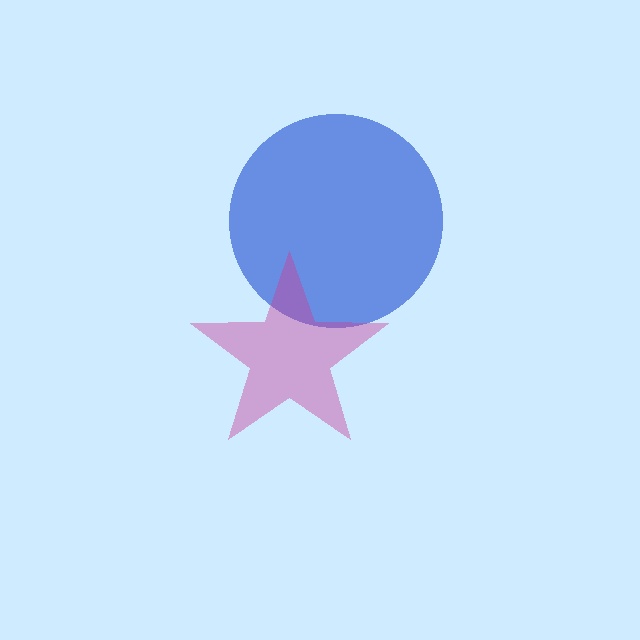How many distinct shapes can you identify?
There are 2 distinct shapes: a blue circle, a magenta star.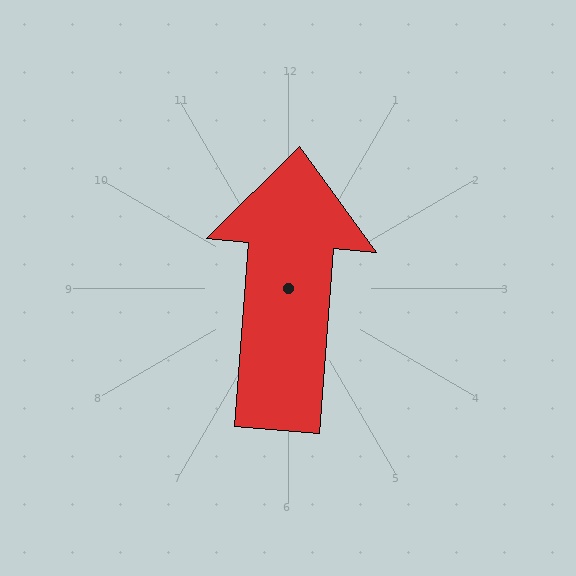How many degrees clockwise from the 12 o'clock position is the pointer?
Approximately 5 degrees.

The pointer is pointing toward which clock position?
Roughly 12 o'clock.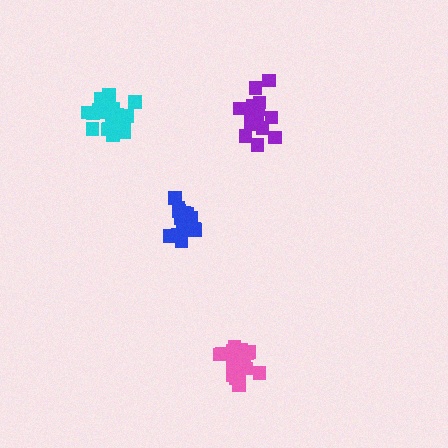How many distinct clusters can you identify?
There are 4 distinct clusters.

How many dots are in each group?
Group 1: 15 dots, Group 2: 16 dots, Group 3: 21 dots, Group 4: 18 dots (70 total).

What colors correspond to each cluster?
The clusters are colored: purple, blue, cyan, pink.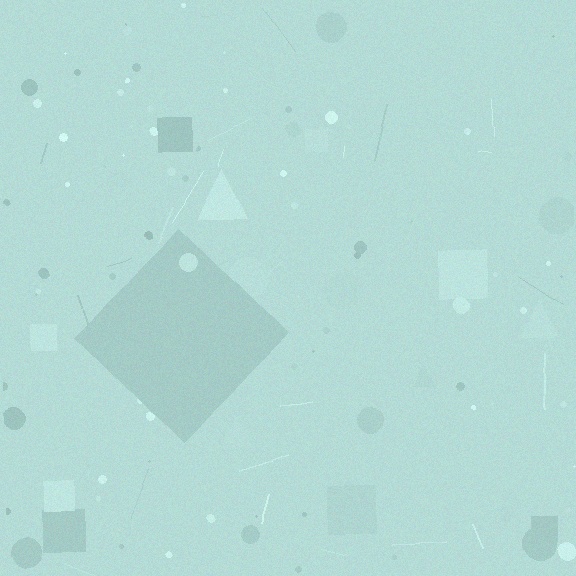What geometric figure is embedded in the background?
A diamond is embedded in the background.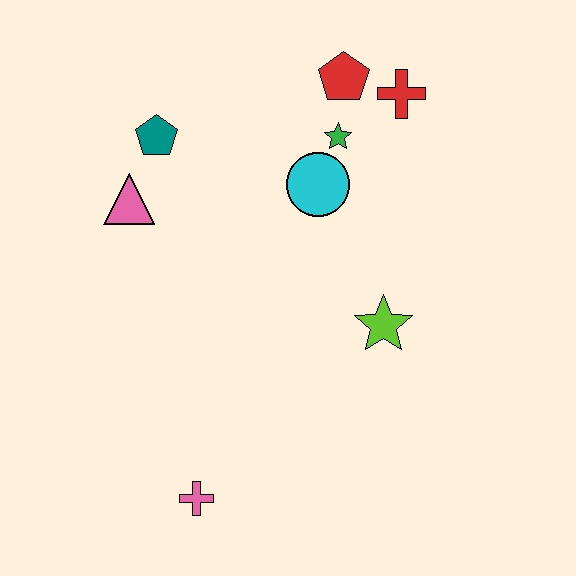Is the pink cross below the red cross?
Yes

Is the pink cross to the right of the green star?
No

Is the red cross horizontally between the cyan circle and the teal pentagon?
No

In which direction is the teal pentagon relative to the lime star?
The teal pentagon is to the left of the lime star.